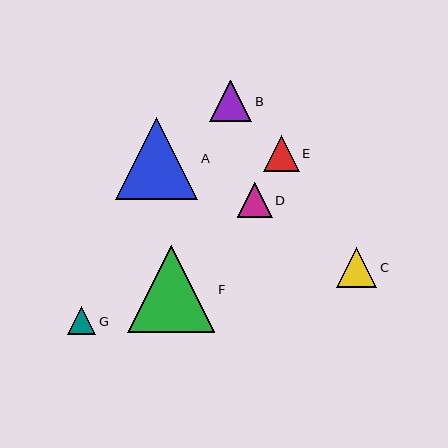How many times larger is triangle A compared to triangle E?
Triangle A is approximately 2.3 times the size of triangle E.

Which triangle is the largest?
Triangle F is the largest with a size of approximately 88 pixels.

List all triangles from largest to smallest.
From largest to smallest: F, A, B, C, E, D, G.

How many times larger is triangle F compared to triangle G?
Triangle F is approximately 3.1 times the size of triangle G.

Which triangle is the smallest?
Triangle G is the smallest with a size of approximately 28 pixels.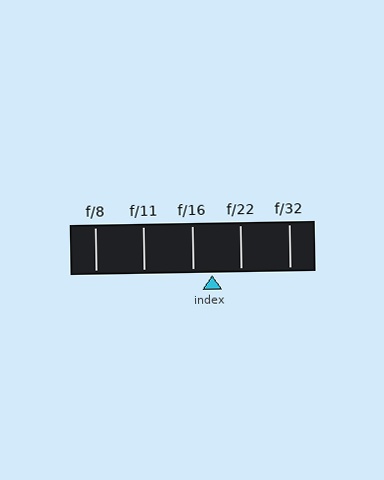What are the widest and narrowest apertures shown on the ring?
The widest aperture shown is f/8 and the narrowest is f/32.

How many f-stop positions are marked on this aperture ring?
There are 5 f-stop positions marked.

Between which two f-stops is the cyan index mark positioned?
The index mark is between f/16 and f/22.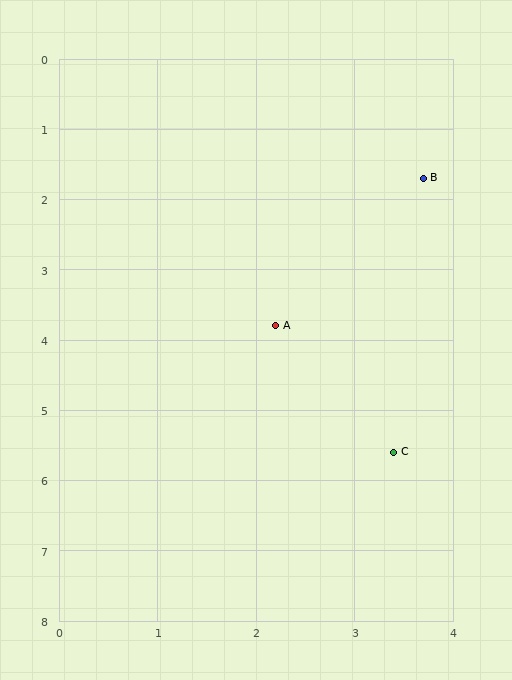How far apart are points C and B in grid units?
Points C and B are about 3.9 grid units apart.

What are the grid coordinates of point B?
Point B is at approximately (3.7, 1.7).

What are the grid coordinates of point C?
Point C is at approximately (3.4, 5.6).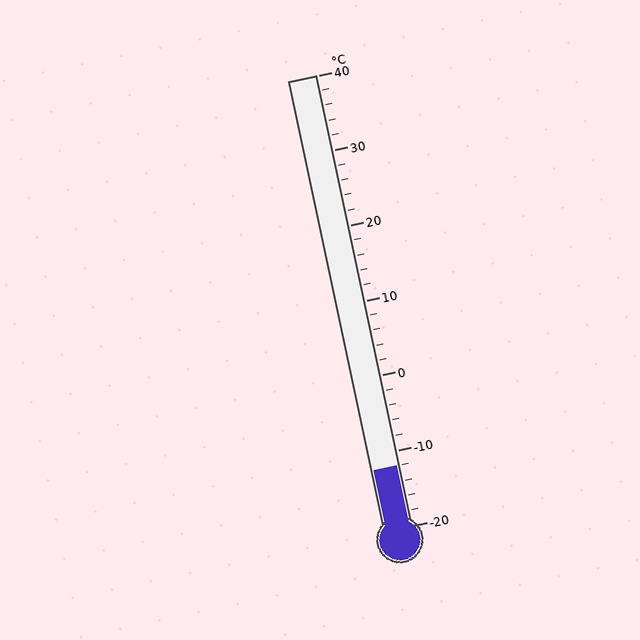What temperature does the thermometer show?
The thermometer shows approximately -12°C.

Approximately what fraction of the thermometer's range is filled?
The thermometer is filled to approximately 15% of its range.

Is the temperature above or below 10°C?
The temperature is below 10°C.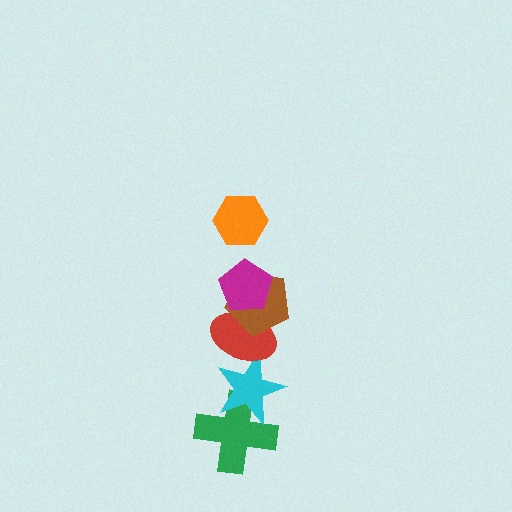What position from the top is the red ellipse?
The red ellipse is 4th from the top.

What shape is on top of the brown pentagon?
The magenta pentagon is on top of the brown pentagon.